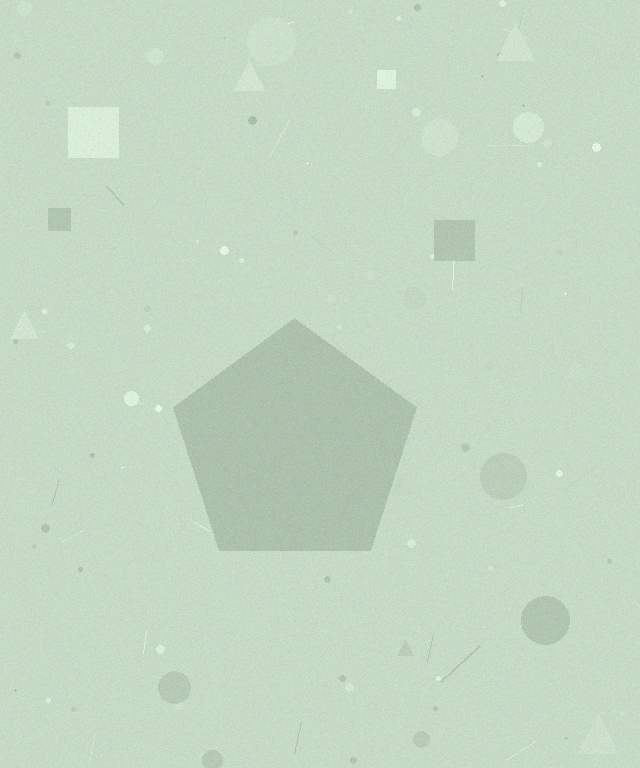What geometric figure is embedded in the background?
A pentagon is embedded in the background.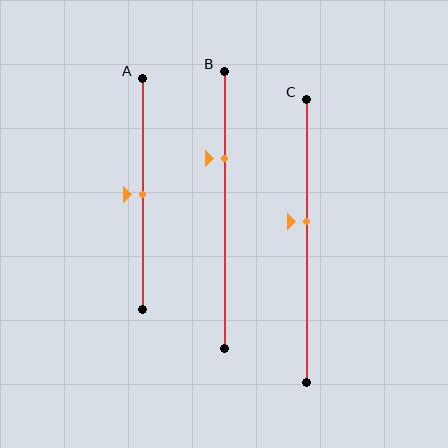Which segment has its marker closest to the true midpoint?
Segment A has its marker closest to the true midpoint.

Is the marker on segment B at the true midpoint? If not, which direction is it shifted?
No, the marker on segment B is shifted upward by about 19% of the segment length.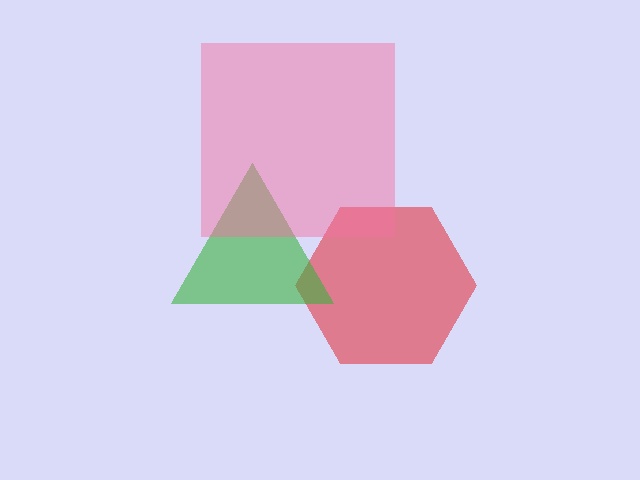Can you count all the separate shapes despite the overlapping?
Yes, there are 3 separate shapes.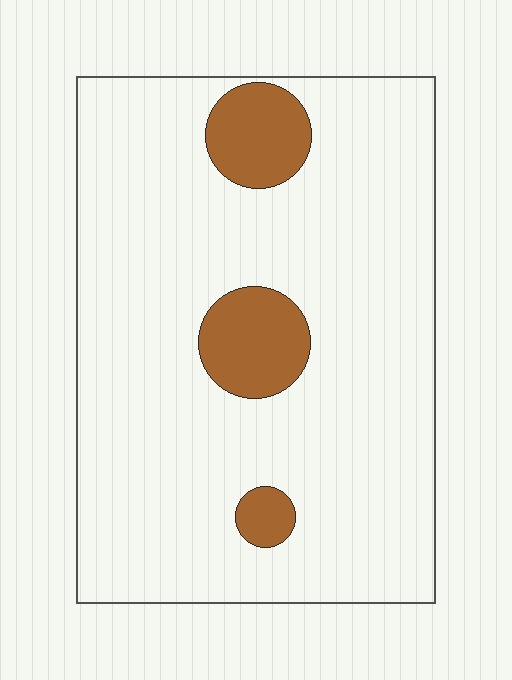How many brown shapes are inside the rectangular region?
3.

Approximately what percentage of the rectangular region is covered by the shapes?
Approximately 10%.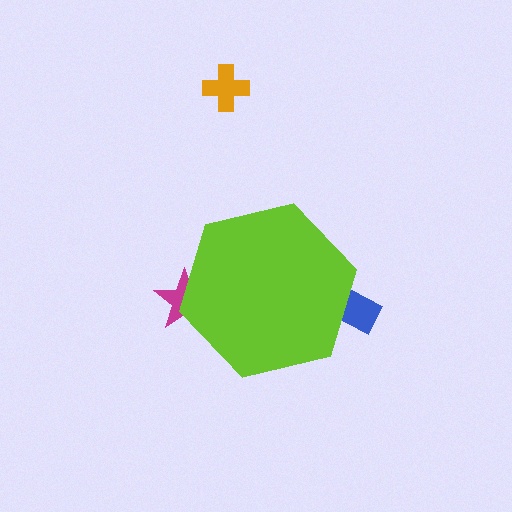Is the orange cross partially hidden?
No, the orange cross is fully visible.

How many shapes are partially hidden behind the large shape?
2 shapes are partially hidden.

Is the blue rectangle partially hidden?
Yes, the blue rectangle is partially hidden behind the lime hexagon.